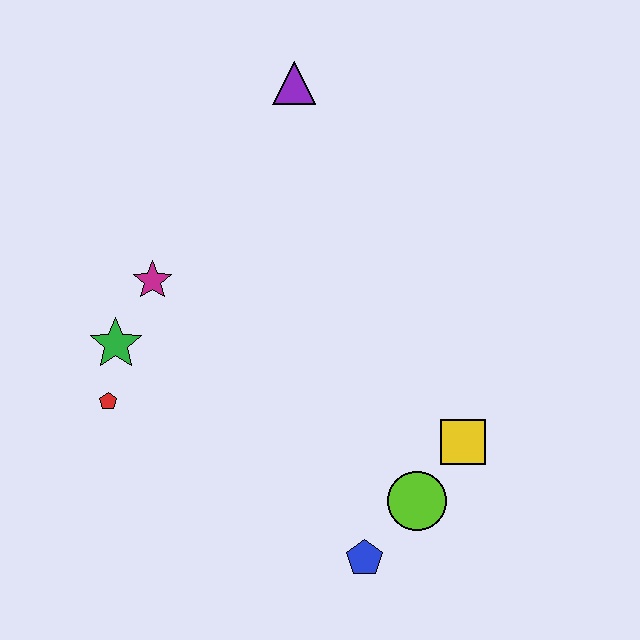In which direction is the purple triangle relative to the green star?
The purple triangle is above the green star.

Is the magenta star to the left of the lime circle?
Yes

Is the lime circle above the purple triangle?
No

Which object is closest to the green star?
The red pentagon is closest to the green star.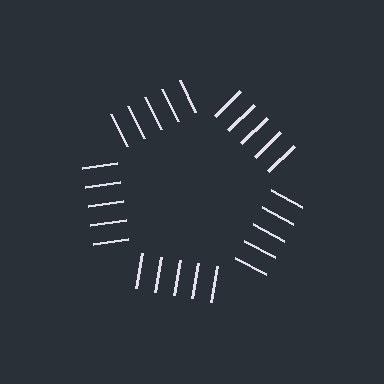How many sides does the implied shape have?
5 sides — the line-ends trace a pentagon.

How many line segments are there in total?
25 — 5 along each of the 5 edges.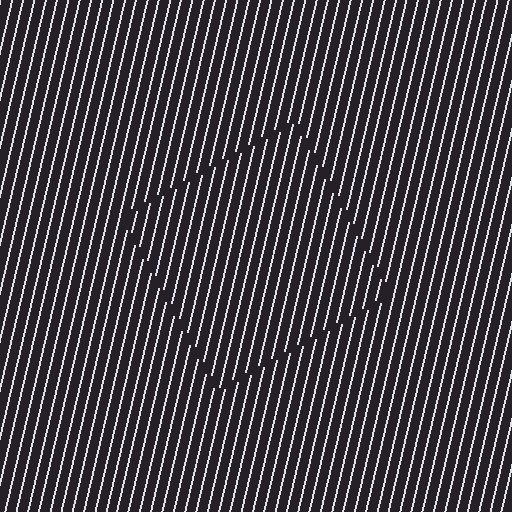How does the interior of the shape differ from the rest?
The interior of the shape contains the same grating, shifted by half a period — the contour is defined by the phase discontinuity where line-ends from the inner and outer gratings abut.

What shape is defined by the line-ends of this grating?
An illusory square. The interior of the shape contains the same grating, shifted by half a period — the contour is defined by the phase discontinuity where line-ends from the inner and outer gratings abut.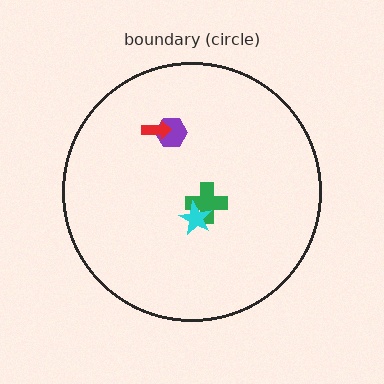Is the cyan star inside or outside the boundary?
Inside.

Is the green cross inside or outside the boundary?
Inside.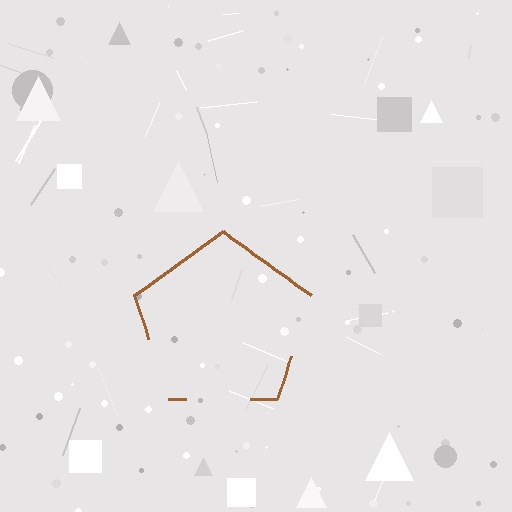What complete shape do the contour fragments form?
The contour fragments form a pentagon.